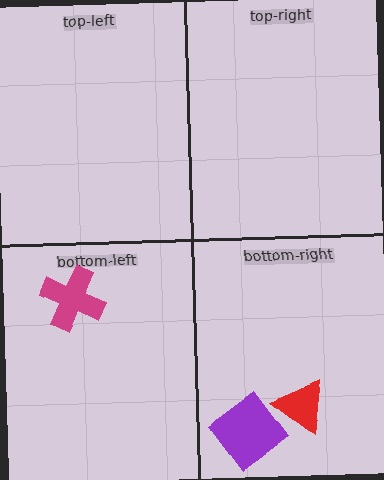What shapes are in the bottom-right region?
The red triangle, the purple diamond.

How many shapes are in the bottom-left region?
1.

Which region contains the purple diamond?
The bottom-right region.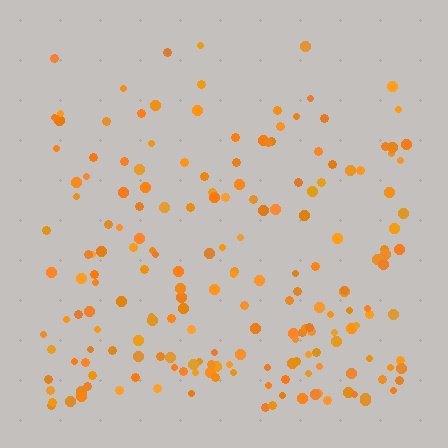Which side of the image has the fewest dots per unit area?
The top.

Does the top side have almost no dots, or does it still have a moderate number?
Still a moderate number, just noticeably fewer than the bottom.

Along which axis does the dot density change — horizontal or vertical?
Vertical.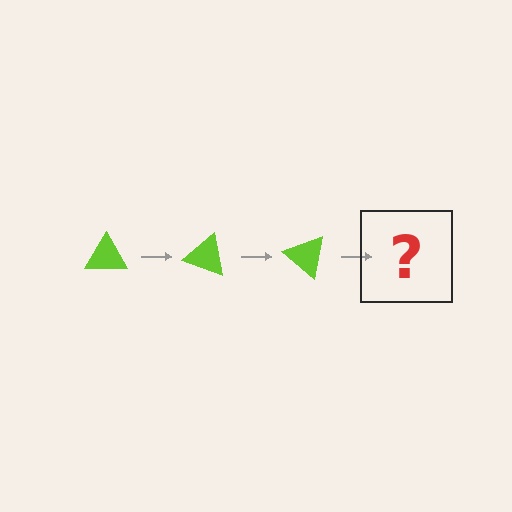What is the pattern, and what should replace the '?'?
The pattern is that the triangle rotates 20 degrees each step. The '?' should be a lime triangle rotated 60 degrees.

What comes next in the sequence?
The next element should be a lime triangle rotated 60 degrees.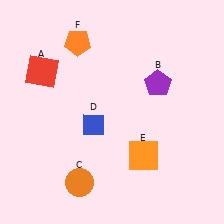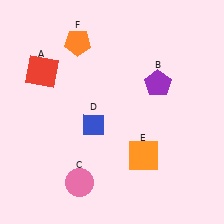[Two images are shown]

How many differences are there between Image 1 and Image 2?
There is 1 difference between the two images.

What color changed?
The circle (C) changed from orange in Image 1 to pink in Image 2.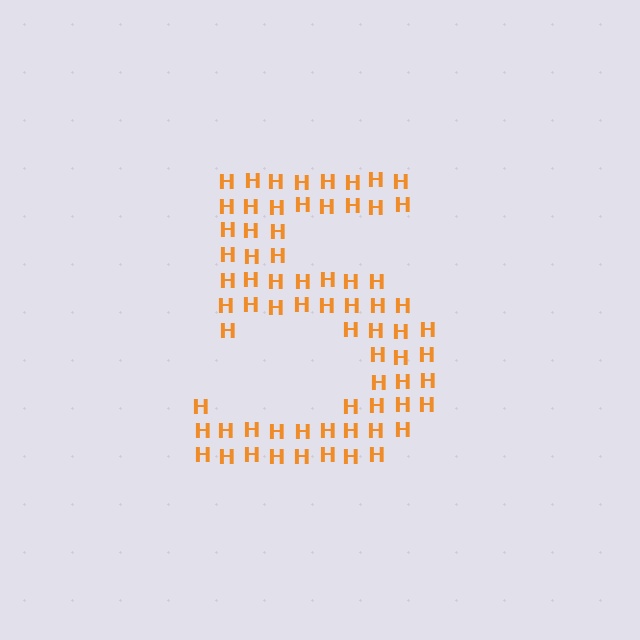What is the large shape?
The large shape is the digit 5.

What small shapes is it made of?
It is made of small letter H's.